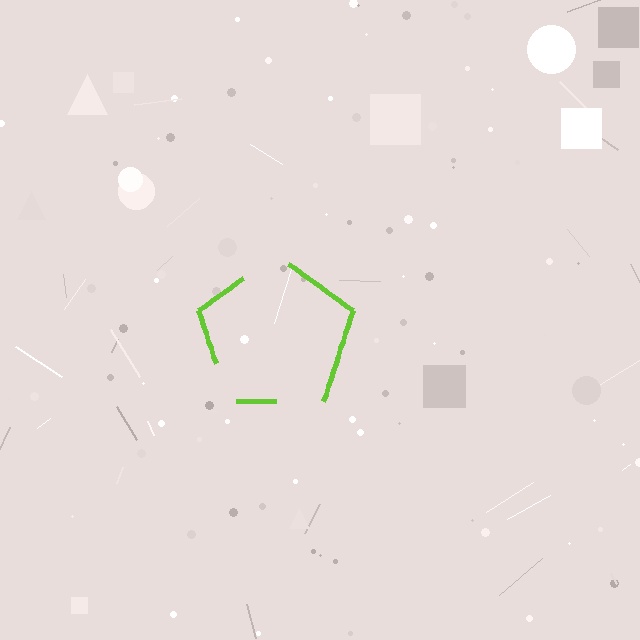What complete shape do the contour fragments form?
The contour fragments form a pentagon.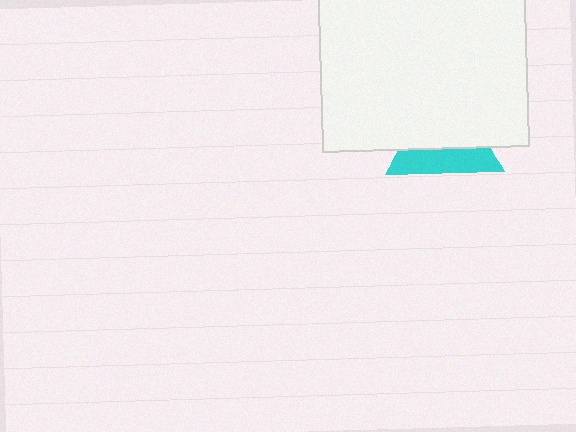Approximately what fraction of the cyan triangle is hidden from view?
Roughly 59% of the cyan triangle is hidden behind the white square.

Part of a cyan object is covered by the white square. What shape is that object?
It is a triangle.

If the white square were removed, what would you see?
You would see the complete cyan triangle.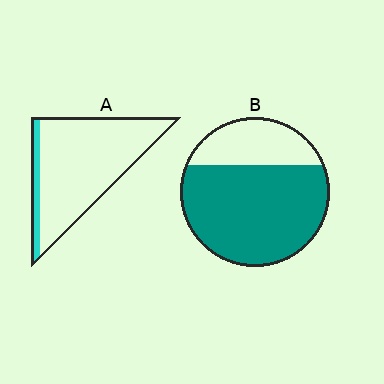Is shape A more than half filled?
No.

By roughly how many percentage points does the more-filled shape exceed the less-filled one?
By roughly 60 percentage points (B over A).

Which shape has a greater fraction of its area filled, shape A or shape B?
Shape B.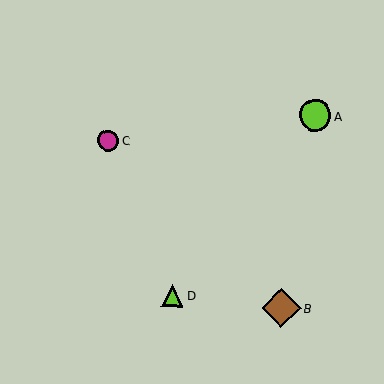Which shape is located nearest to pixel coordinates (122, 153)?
The magenta circle (labeled C) at (108, 141) is nearest to that location.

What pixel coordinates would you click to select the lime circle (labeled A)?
Click at (315, 115) to select the lime circle A.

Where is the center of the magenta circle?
The center of the magenta circle is at (108, 141).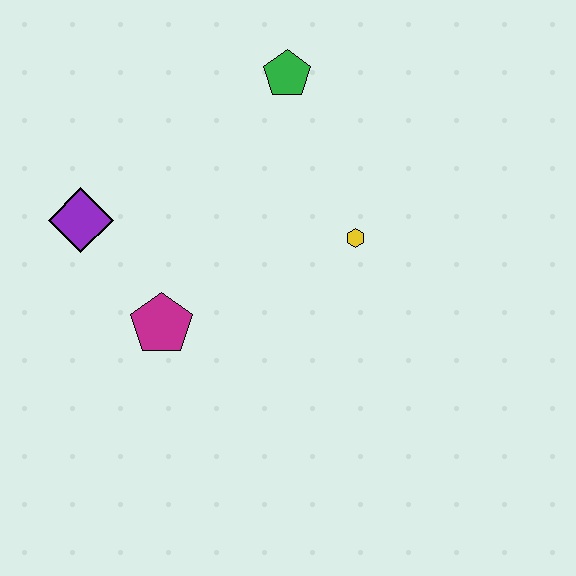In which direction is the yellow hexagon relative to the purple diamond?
The yellow hexagon is to the right of the purple diamond.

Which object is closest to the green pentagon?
The yellow hexagon is closest to the green pentagon.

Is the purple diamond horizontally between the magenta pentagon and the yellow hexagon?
No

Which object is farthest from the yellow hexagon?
The purple diamond is farthest from the yellow hexagon.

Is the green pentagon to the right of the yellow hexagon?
No